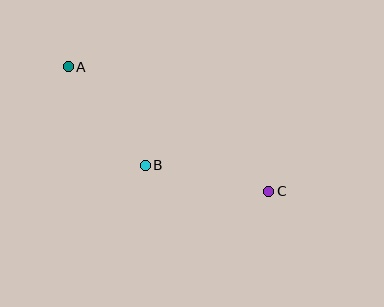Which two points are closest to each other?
Points A and B are closest to each other.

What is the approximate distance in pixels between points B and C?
The distance between B and C is approximately 126 pixels.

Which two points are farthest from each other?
Points A and C are farthest from each other.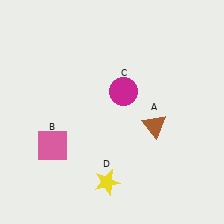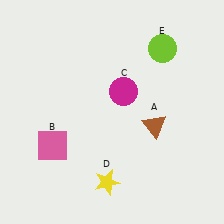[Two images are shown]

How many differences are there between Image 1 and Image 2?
There is 1 difference between the two images.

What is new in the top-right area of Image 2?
A lime circle (E) was added in the top-right area of Image 2.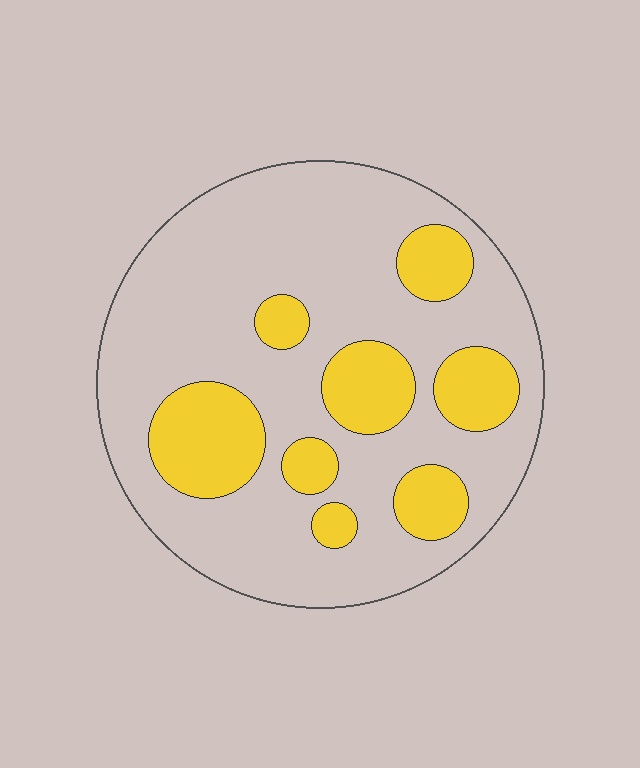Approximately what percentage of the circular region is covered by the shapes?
Approximately 25%.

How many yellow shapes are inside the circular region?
8.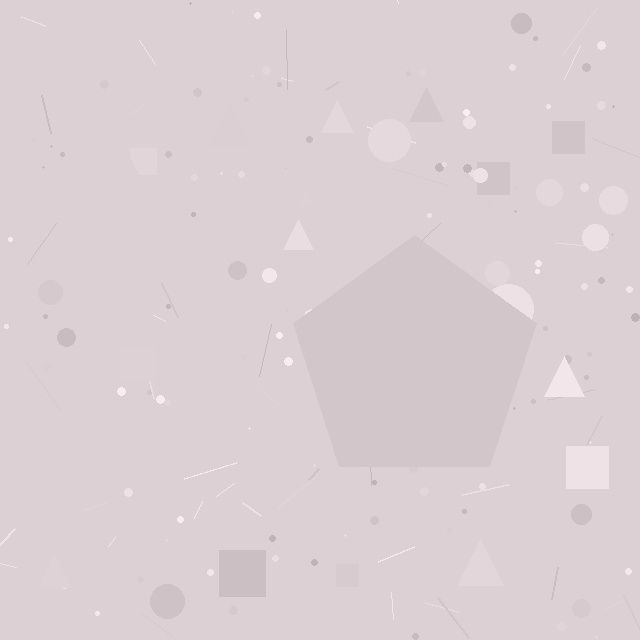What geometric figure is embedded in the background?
A pentagon is embedded in the background.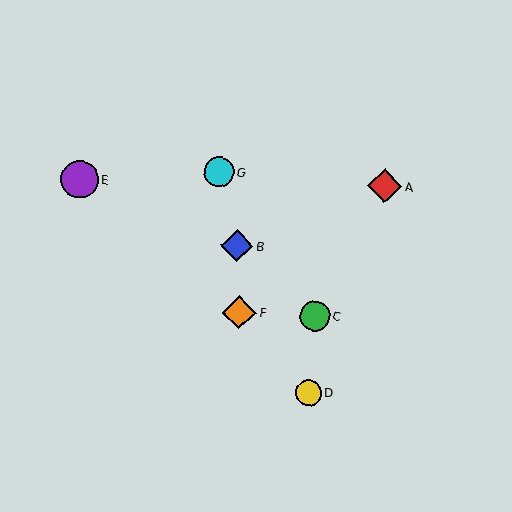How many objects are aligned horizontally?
2 objects (C, F) are aligned horizontally.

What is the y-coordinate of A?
Object A is at y≈186.